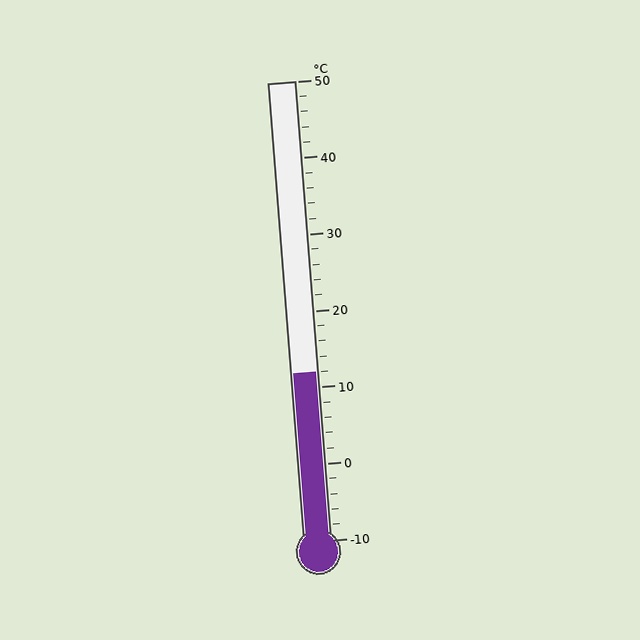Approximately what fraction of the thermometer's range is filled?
The thermometer is filled to approximately 35% of its range.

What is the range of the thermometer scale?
The thermometer scale ranges from -10°C to 50°C.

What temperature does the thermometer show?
The thermometer shows approximately 12°C.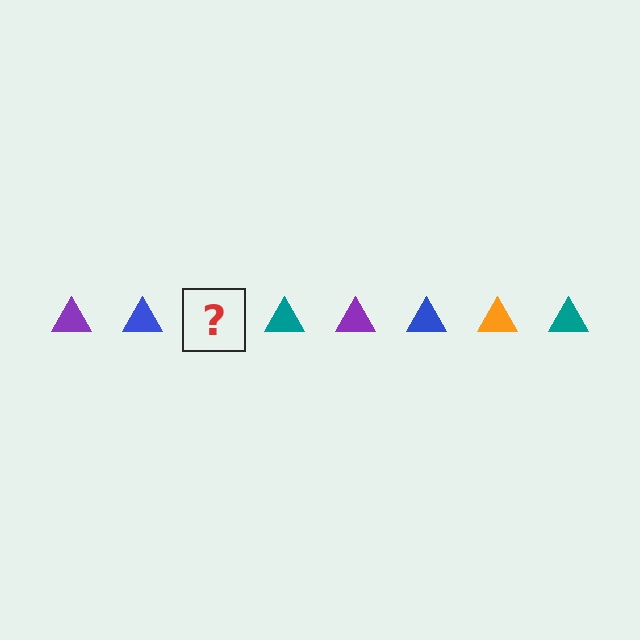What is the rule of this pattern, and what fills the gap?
The rule is that the pattern cycles through purple, blue, orange, teal triangles. The gap should be filled with an orange triangle.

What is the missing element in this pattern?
The missing element is an orange triangle.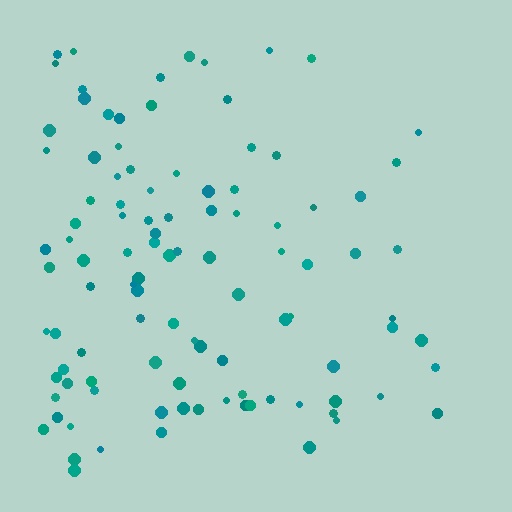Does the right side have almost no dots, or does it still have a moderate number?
Still a moderate number, just noticeably fewer than the left.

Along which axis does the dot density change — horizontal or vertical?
Horizontal.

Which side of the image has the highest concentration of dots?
The left.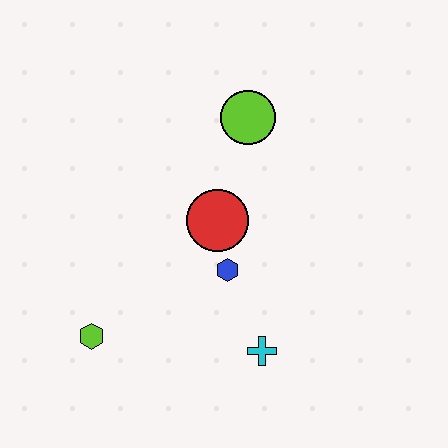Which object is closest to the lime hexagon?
The blue hexagon is closest to the lime hexagon.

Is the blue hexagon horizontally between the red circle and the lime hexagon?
No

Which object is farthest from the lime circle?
The lime hexagon is farthest from the lime circle.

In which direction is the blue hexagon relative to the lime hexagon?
The blue hexagon is to the right of the lime hexagon.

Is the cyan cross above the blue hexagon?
No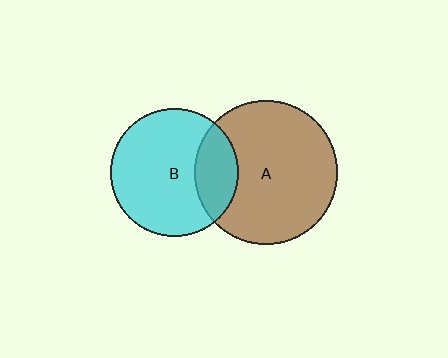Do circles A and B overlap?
Yes.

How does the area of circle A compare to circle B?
Approximately 1.3 times.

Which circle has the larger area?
Circle A (brown).